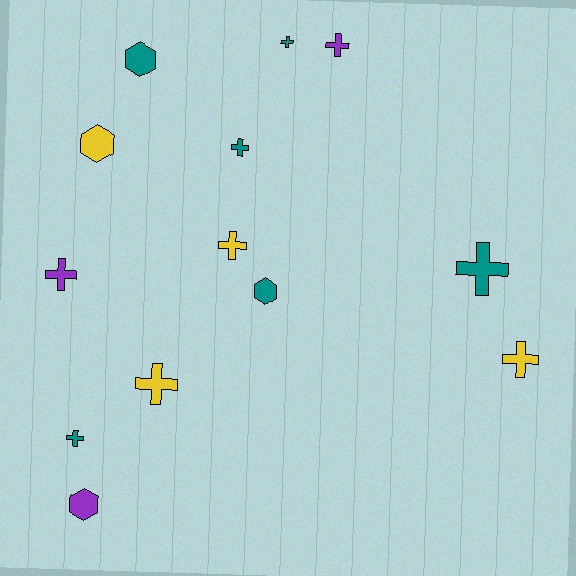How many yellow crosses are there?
There are 3 yellow crosses.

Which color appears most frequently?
Teal, with 6 objects.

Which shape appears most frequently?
Cross, with 9 objects.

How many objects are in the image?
There are 13 objects.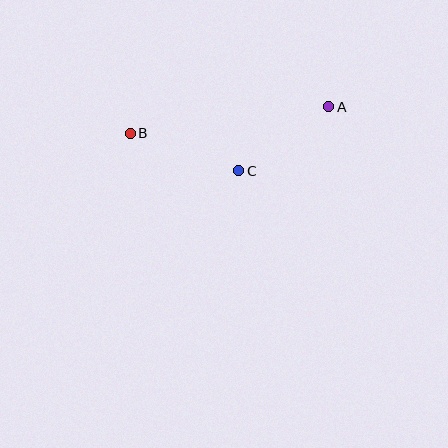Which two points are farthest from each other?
Points A and B are farthest from each other.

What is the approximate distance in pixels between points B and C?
The distance between B and C is approximately 115 pixels.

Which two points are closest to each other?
Points A and C are closest to each other.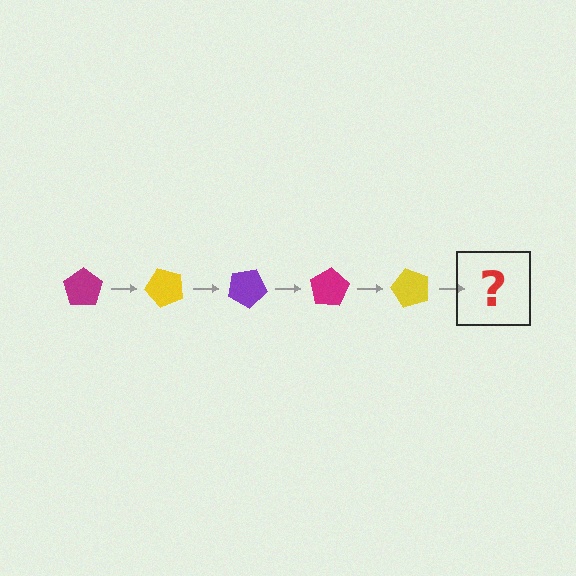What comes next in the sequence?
The next element should be a purple pentagon, rotated 250 degrees from the start.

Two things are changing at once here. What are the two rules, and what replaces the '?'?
The two rules are that it rotates 50 degrees each step and the color cycles through magenta, yellow, and purple. The '?' should be a purple pentagon, rotated 250 degrees from the start.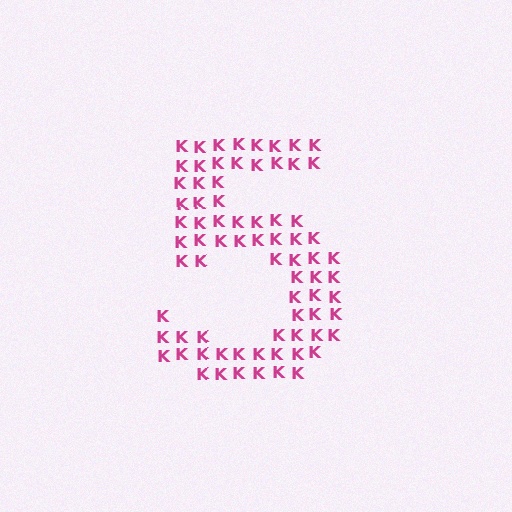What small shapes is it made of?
It is made of small letter K's.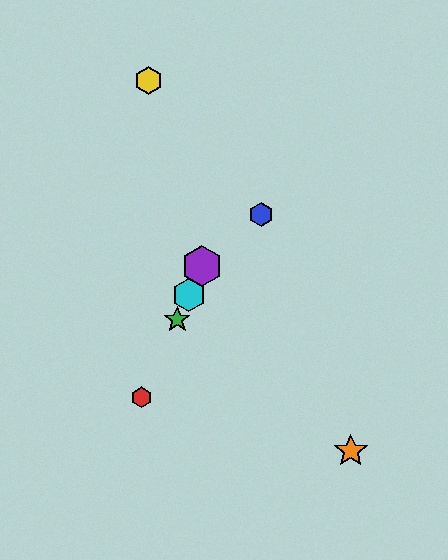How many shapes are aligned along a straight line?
4 shapes (the red hexagon, the green star, the purple hexagon, the cyan hexagon) are aligned along a straight line.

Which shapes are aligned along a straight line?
The red hexagon, the green star, the purple hexagon, the cyan hexagon are aligned along a straight line.